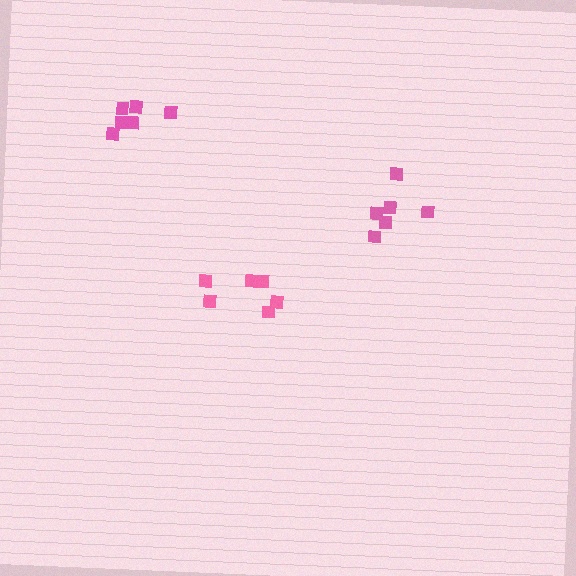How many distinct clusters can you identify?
There are 3 distinct clusters.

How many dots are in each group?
Group 1: 6 dots, Group 2: 6 dots, Group 3: 6 dots (18 total).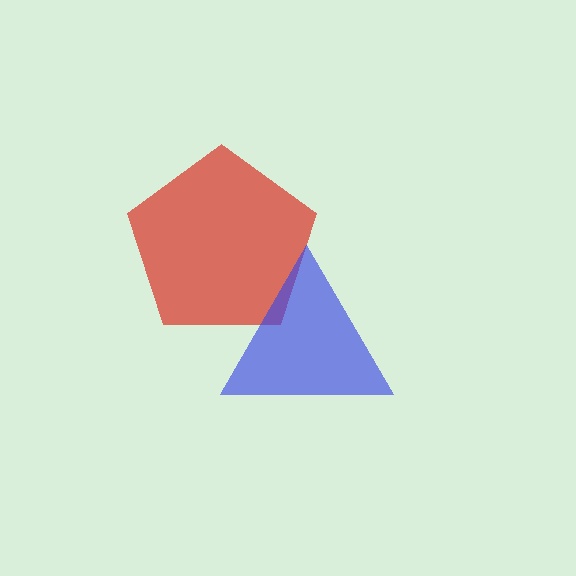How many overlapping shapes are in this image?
There are 2 overlapping shapes in the image.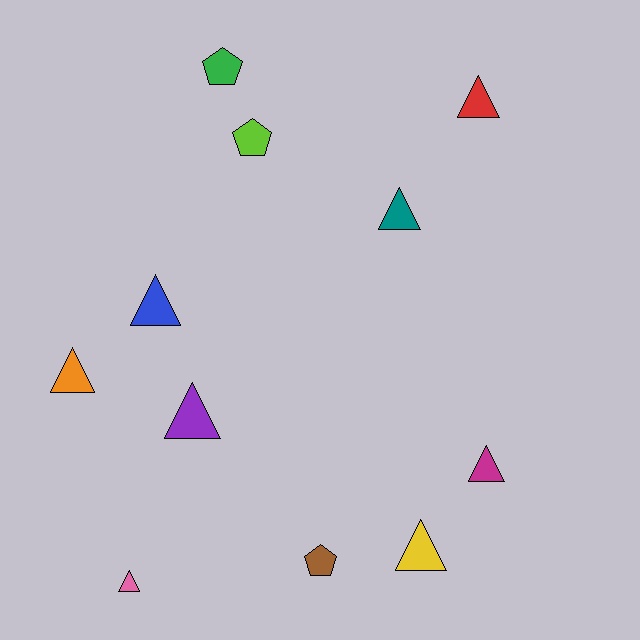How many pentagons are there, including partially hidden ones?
There are 3 pentagons.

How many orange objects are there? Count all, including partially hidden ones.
There is 1 orange object.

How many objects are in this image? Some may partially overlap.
There are 11 objects.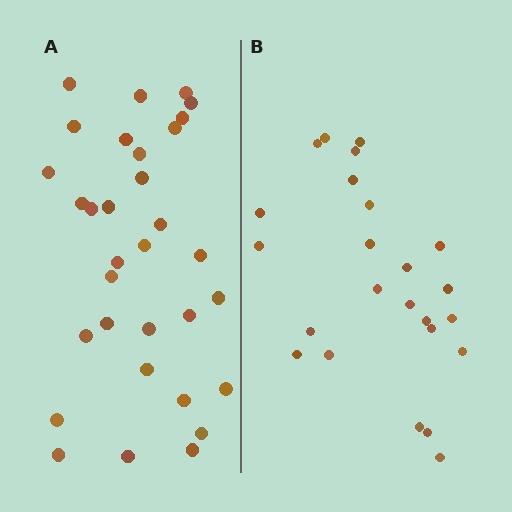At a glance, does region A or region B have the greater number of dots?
Region A (the left region) has more dots.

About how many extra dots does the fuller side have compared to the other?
Region A has roughly 8 or so more dots than region B.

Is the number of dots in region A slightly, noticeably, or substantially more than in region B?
Region A has noticeably more, but not dramatically so. The ratio is roughly 1.3 to 1.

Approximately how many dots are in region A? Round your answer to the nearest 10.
About 30 dots. (The exact count is 32, which rounds to 30.)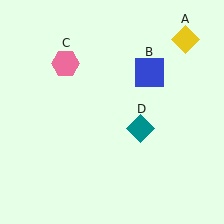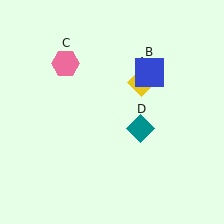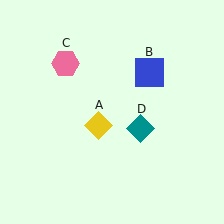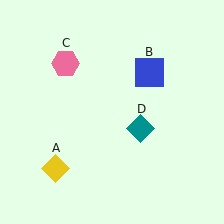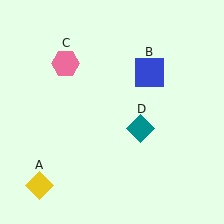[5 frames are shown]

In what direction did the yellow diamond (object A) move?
The yellow diamond (object A) moved down and to the left.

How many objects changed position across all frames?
1 object changed position: yellow diamond (object A).